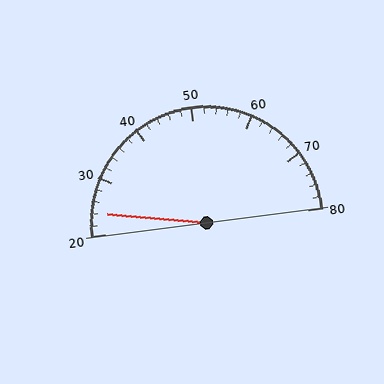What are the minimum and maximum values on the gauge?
The gauge ranges from 20 to 80.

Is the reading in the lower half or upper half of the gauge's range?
The reading is in the lower half of the range (20 to 80).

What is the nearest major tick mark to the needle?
The nearest major tick mark is 20.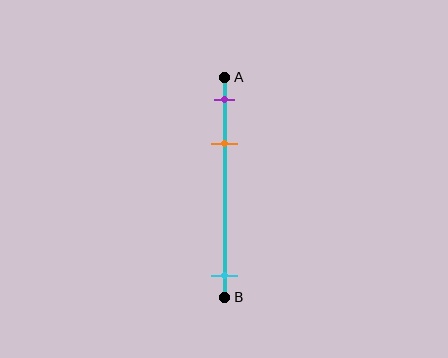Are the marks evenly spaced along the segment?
No, the marks are not evenly spaced.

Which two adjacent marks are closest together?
The purple and orange marks are the closest adjacent pair.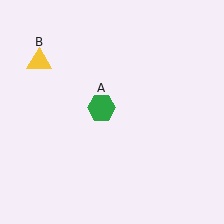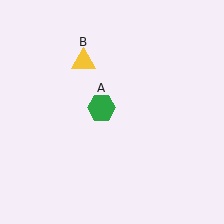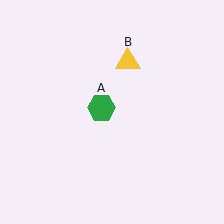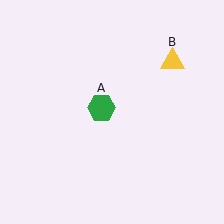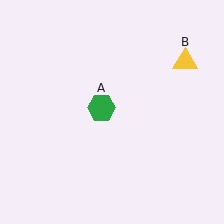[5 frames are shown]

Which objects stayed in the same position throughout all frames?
Green hexagon (object A) remained stationary.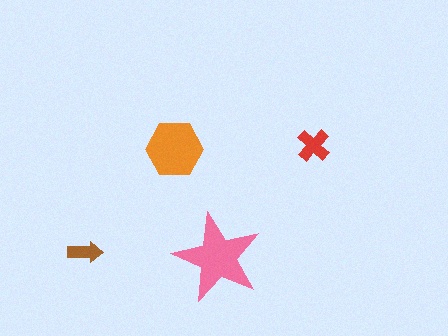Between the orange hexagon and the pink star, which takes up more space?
The pink star.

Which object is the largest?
The pink star.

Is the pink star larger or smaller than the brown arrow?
Larger.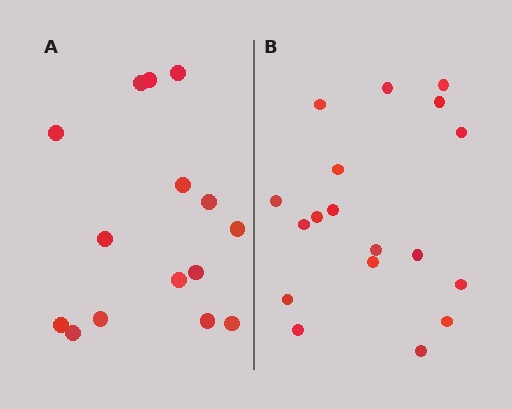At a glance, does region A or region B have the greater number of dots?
Region B (the right region) has more dots.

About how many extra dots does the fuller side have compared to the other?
Region B has just a few more — roughly 2 or 3 more dots than region A.